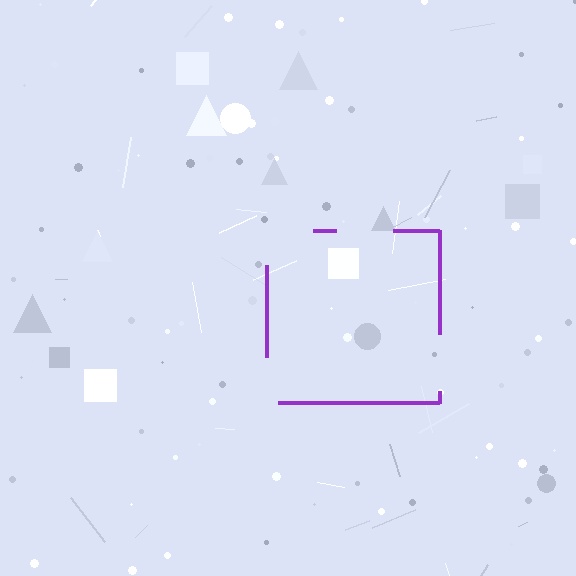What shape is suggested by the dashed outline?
The dashed outline suggests a square.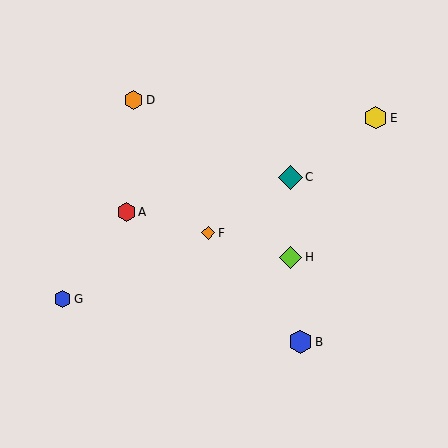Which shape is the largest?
The teal diamond (labeled C) is the largest.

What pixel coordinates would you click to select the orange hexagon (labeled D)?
Click at (134, 100) to select the orange hexagon D.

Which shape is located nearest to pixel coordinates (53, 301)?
The blue hexagon (labeled G) at (62, 299) is nearest to that location.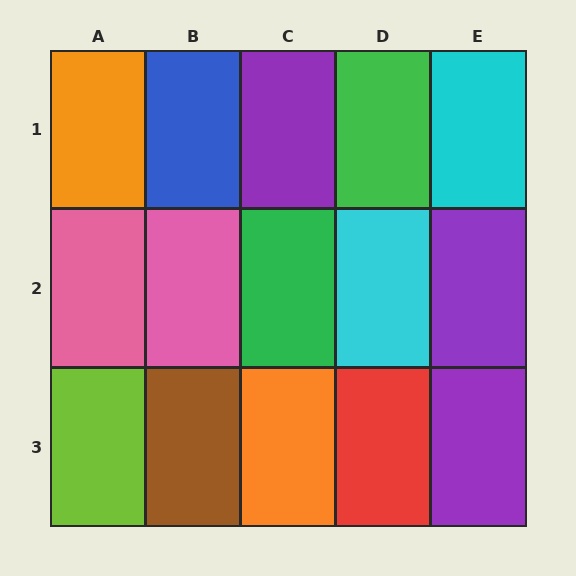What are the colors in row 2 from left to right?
Pink, pink, green, cyan, purple.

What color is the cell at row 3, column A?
Lime.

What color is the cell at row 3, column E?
Purple.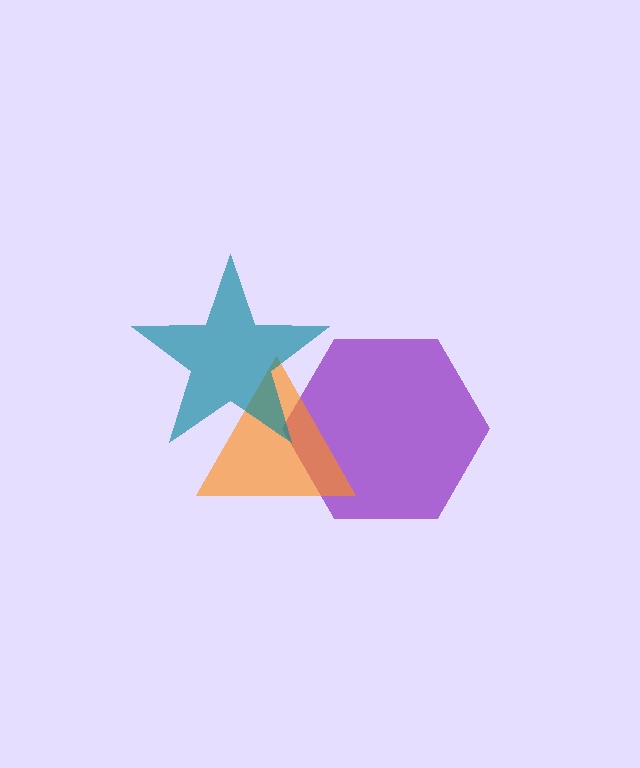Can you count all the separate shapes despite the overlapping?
Yes, there are 3 separate shapes.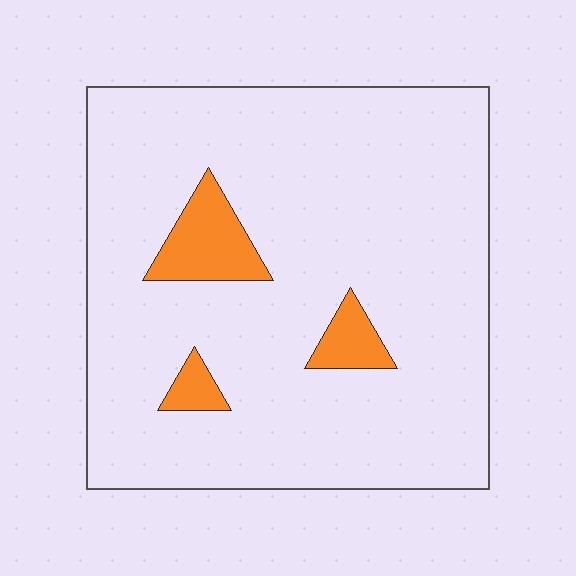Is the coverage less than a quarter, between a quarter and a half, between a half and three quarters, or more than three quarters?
Less than a quarter.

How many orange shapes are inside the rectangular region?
3.